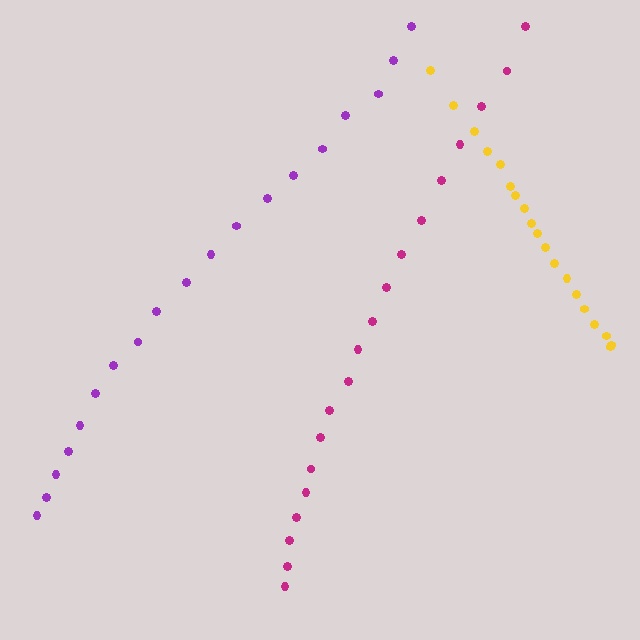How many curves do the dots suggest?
There are 3 distinct paths.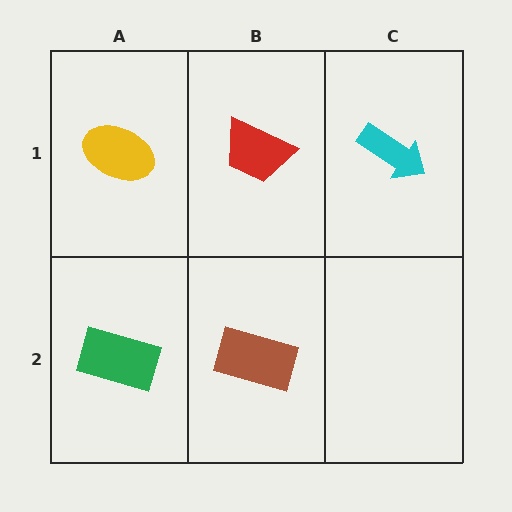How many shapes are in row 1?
3 shapes.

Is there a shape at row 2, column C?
No, that cell is empty.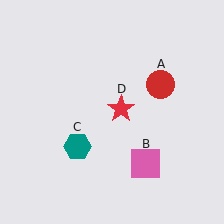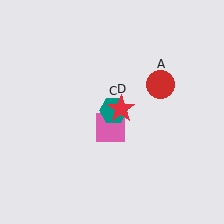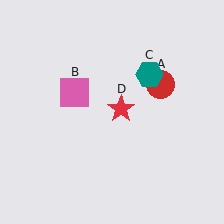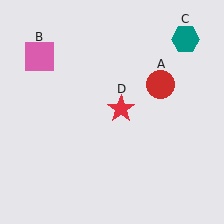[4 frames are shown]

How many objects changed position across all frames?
2 objects changed position: pink square (object B), teal hexagon (object C).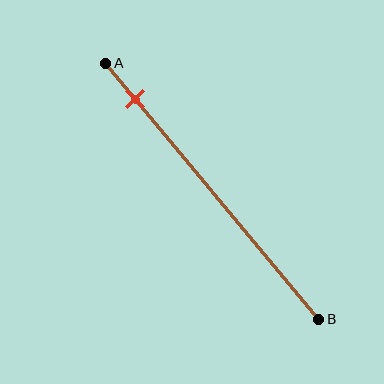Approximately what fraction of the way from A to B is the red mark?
The red mark is approximately 15% of the way from A to B.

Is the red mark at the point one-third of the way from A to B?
No, the mark is at about 15% from A, not at the 33% one-third point.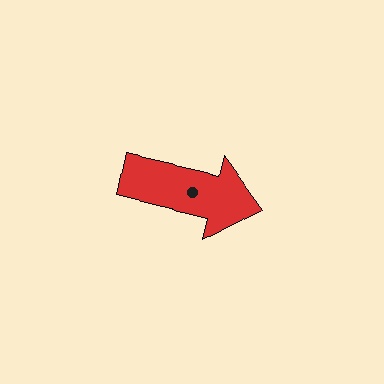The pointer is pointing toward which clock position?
Roughly 3 o'clock.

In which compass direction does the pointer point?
East.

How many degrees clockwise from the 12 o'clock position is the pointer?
Approximately 103 degrees.